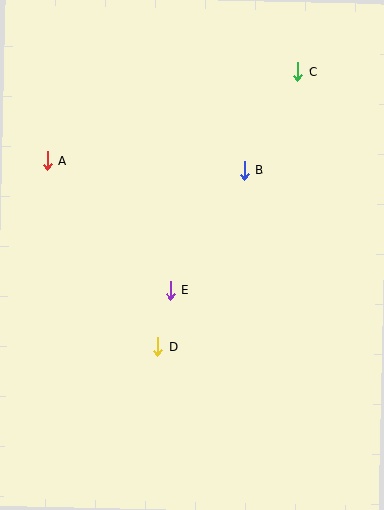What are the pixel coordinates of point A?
Point A is at (47, 161).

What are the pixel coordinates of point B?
Point B is at (244, 170).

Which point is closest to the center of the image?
Point E at (170, 290) is closest to the center.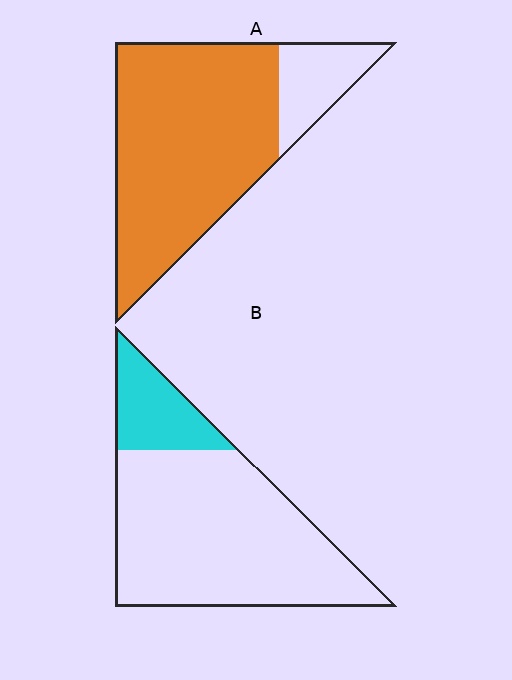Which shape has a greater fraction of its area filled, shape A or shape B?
Shape A.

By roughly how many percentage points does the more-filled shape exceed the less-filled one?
By roughly 65 percentage points (A over B).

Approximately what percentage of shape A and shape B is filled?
A is approximately 80% and B is approximately 20%.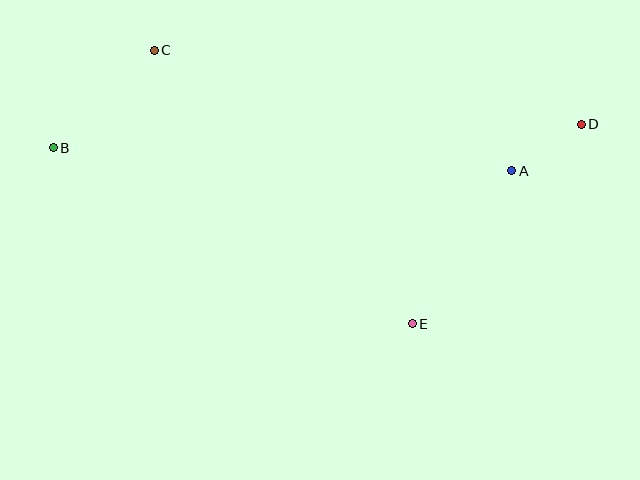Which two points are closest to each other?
Points A and D are closest to each other.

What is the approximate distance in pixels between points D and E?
The distance between D and E is approximately 261 pixels.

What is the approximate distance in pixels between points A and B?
The distance between A and B is approximately 459 pixels.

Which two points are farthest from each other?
Points B and D are farthest from each other.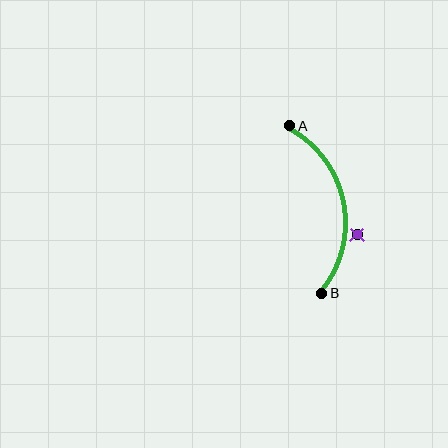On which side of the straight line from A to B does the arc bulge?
The arc bulges to the right of the straight line connecting A and B.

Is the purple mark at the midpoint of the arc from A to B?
No — the purple mark does not lie on the arc at all. It sits slightly outside the curve.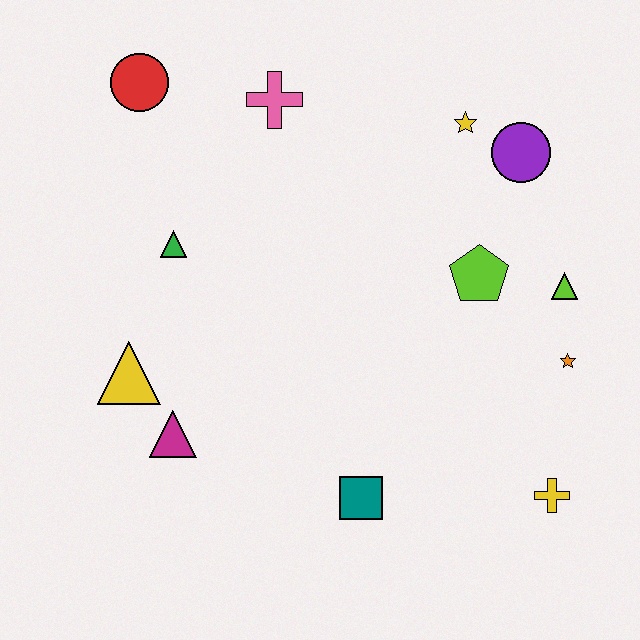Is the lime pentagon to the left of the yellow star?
No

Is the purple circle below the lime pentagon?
No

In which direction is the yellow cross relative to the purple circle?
The yellow cross is below the purple circle.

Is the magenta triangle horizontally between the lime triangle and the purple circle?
No